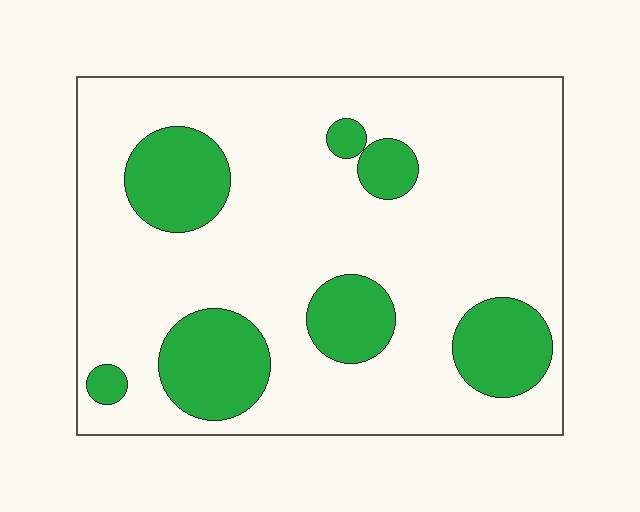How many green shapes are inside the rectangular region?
7.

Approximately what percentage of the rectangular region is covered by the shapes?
Approximately 20%.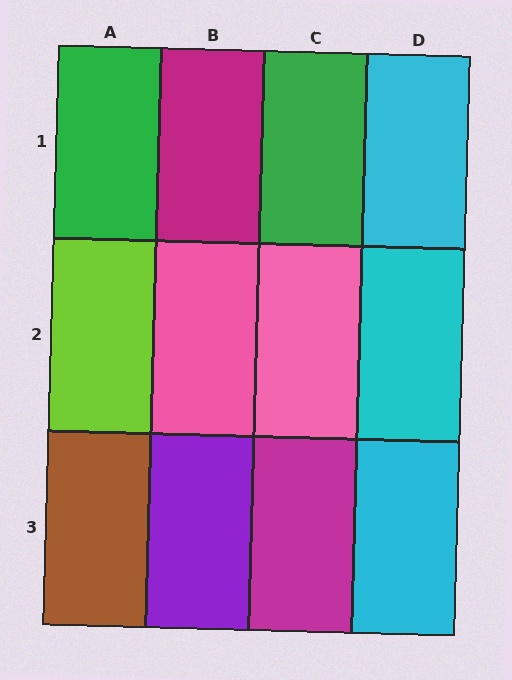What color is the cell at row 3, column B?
Purple.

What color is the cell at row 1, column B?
Magenta.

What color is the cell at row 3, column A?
Brown.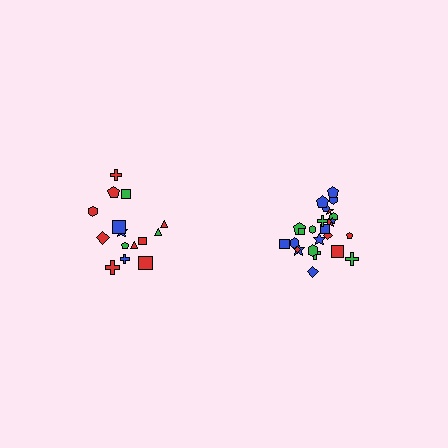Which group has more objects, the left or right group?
The right group.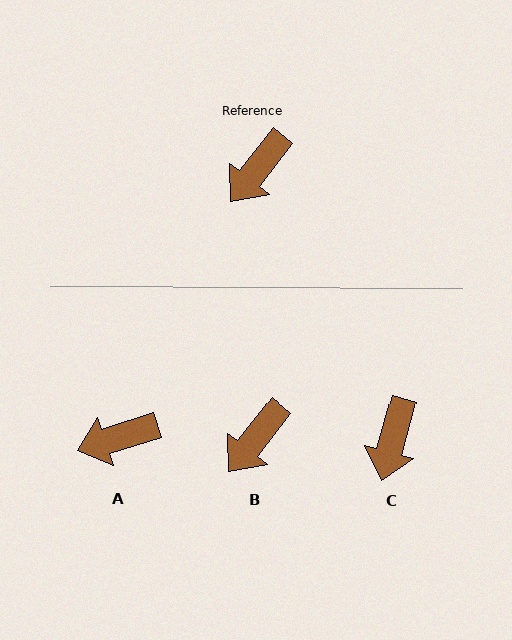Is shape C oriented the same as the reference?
No, it is off by about 23 degrees.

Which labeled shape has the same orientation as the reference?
B.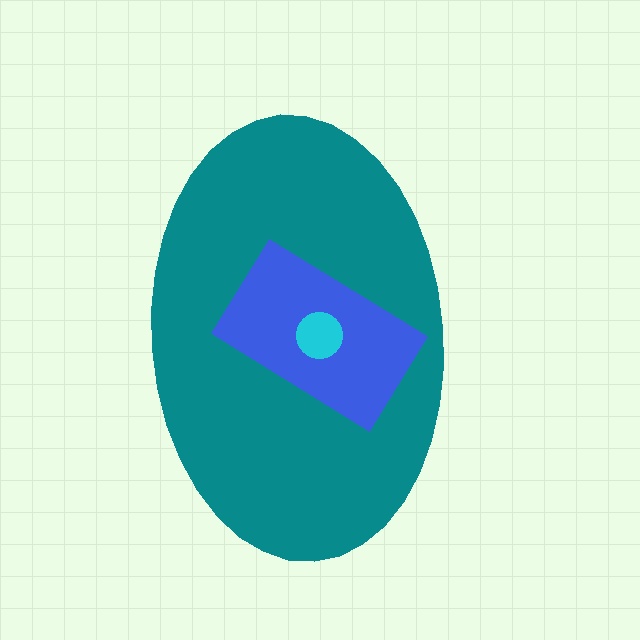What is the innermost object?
The cyan circle.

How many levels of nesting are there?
3.